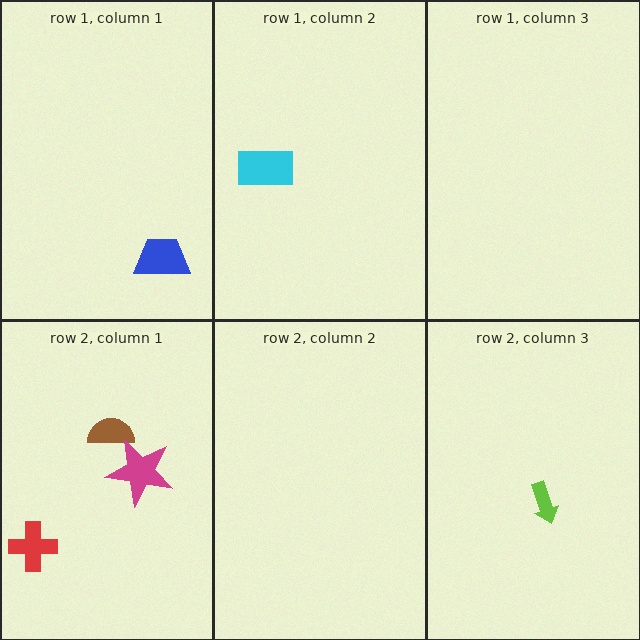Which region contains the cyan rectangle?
The row 1, column 2 region.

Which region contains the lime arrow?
The row 2, column 3 region.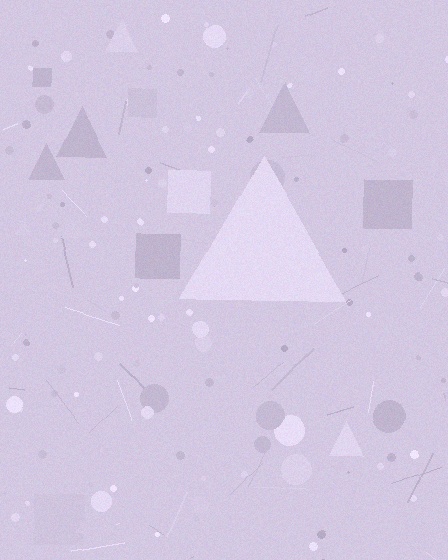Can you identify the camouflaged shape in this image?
The camouflaged shape is a triangle.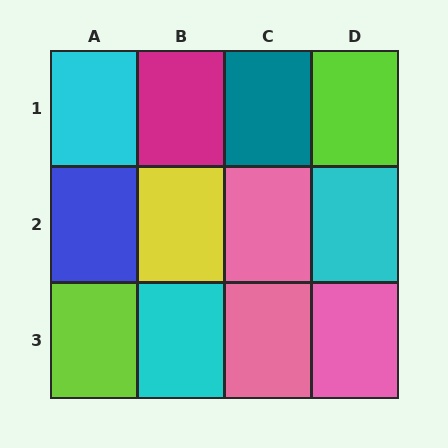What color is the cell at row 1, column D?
Lime.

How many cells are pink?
3 cells are pink.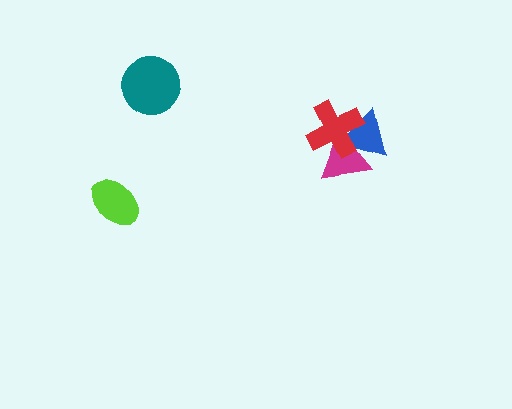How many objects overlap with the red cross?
2 objects overlap with the red cross.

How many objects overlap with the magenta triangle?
2 objects overlap with the magenta triangle.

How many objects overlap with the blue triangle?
2 objects overlap with the blue triangle.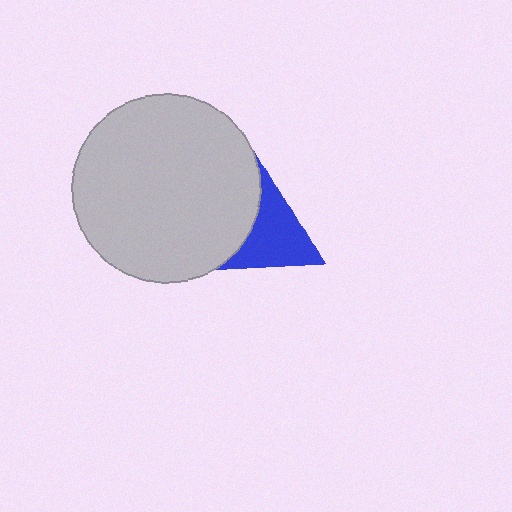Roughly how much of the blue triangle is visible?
About half of it is visible (roughly 56%).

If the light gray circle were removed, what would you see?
You would see the complete blue triangle.